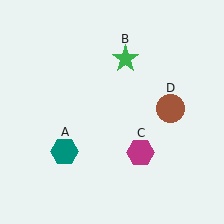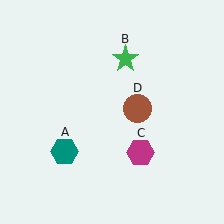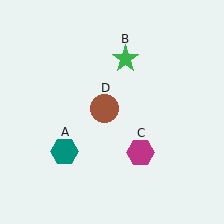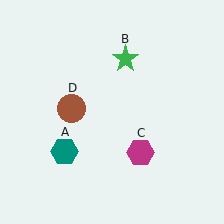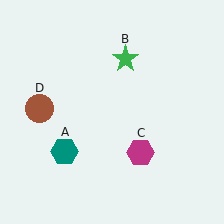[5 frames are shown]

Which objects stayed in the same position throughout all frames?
Teal hexagon (object A) and green star (object B) and magenta hexagon (object C) remained stationary.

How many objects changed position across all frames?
1 object changed position: brown circle (object D).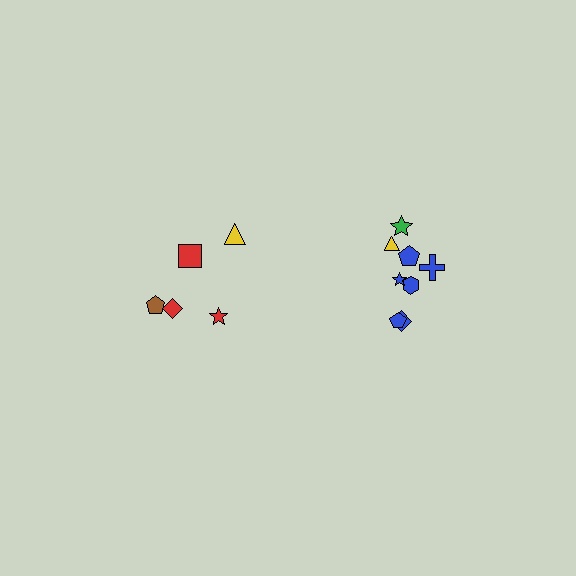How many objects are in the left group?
There are 5 objects.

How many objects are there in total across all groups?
There are 13 objects.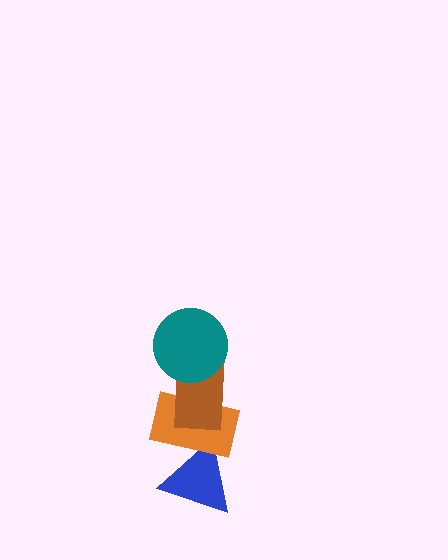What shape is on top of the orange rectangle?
The brown rectangle is on top of the orange rectangle.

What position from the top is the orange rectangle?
The orange rectangle is 3rd from the top.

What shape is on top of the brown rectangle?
The teal circle is on top of the brown rectangle.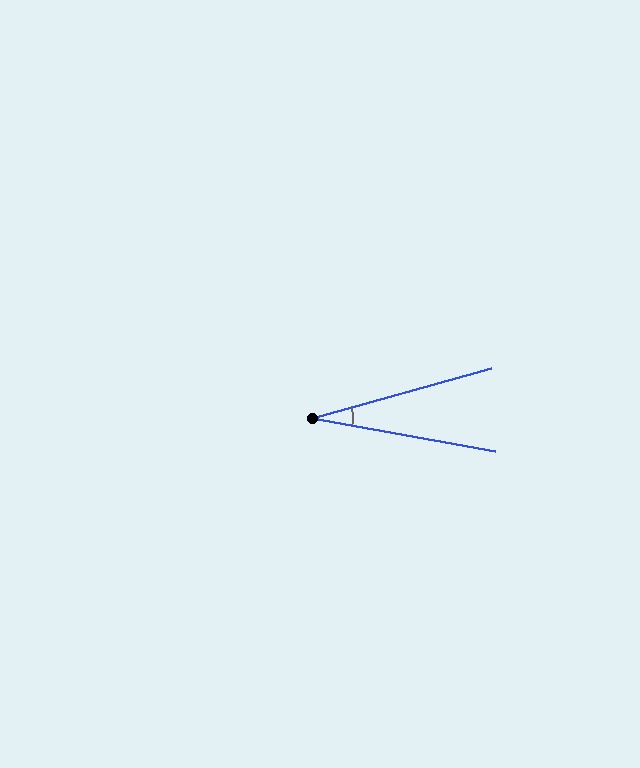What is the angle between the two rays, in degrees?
Approximately 26 degrees.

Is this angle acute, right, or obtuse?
It is acute.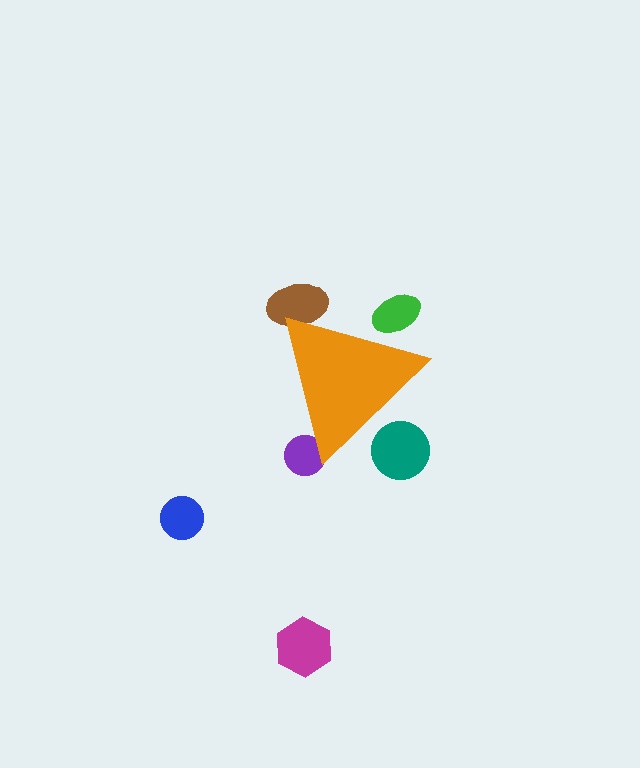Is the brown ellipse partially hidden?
Yes, the brown ellipse is partially hidden behind the orange triangle.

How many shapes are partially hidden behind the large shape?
4 shapes are partially hidden.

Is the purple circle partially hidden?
Yes, the purple circle is partially hidden behind the orange triangle.